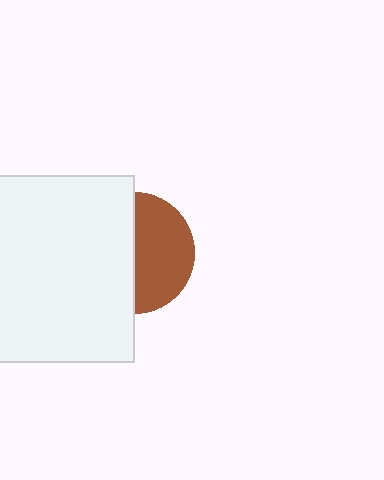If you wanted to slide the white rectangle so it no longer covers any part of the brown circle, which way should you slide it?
Slide it left — that is the most direct way to separate the two shapes.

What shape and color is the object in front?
The object in front is a white rectangle.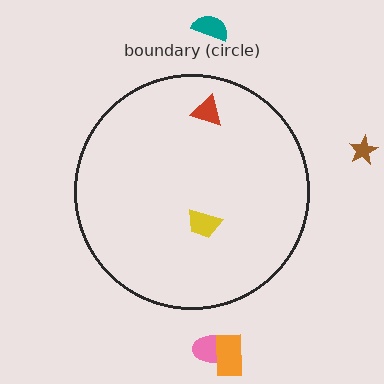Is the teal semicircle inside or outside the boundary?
Outside.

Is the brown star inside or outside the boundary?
Outside.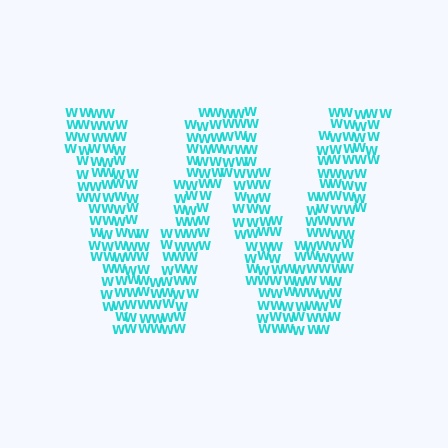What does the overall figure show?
The overall figure shows the letter W.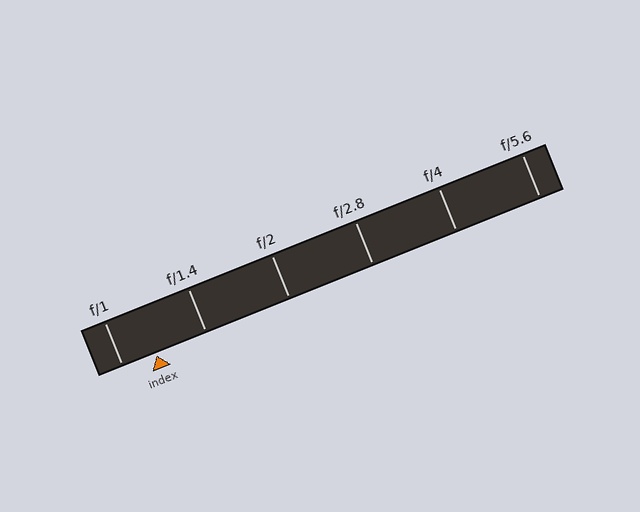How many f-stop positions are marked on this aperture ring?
There are 6 f-stop positions marked.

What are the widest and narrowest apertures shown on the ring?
The widest aperture shown is f/1 and the narrowest is f/5.6.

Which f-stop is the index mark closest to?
The index mark is closest to f/1.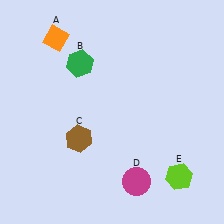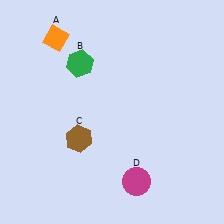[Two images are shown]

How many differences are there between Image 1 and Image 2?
There is 1 difference between the two images.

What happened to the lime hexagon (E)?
The lime hexagon (E) was removed in Image 2. It was in the bottom-right area of Image 1.